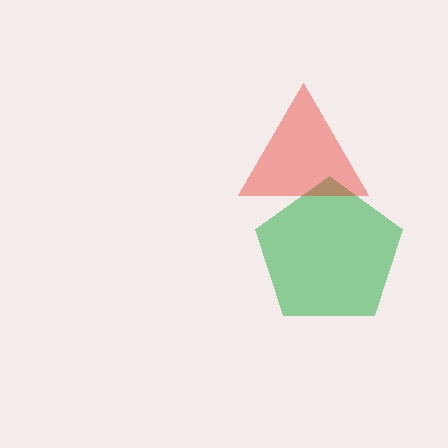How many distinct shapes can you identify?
There are 2 distinct shapes: a green pentagon, a red triangle.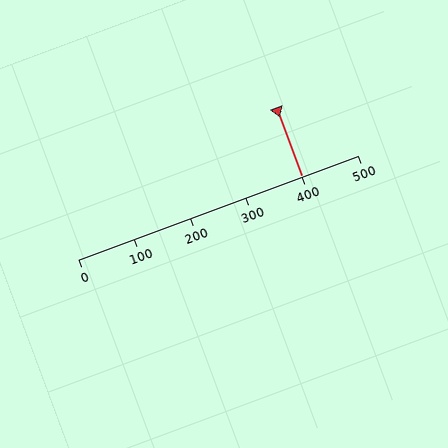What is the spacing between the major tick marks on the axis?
The major ticks are spaced 100 apart.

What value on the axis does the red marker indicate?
The marker indicates approximately 400.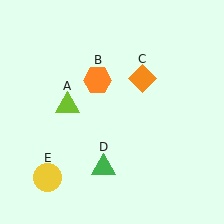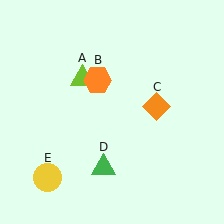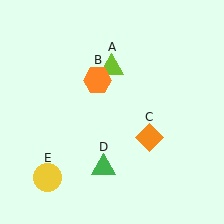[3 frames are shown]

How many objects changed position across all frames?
2 objects changed position: lime triangle (object A), orange diamond (object C).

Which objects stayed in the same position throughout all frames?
Orange hexagon (object B) and green triangle (object D) and yellow circle (object E) remained stationary.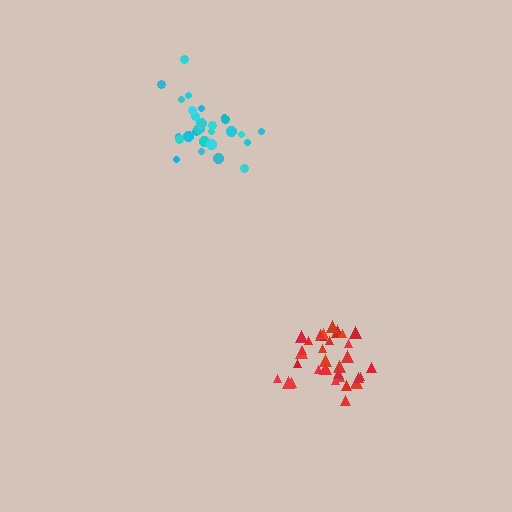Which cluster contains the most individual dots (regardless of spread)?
Red (33).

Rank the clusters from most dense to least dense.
red, cyan.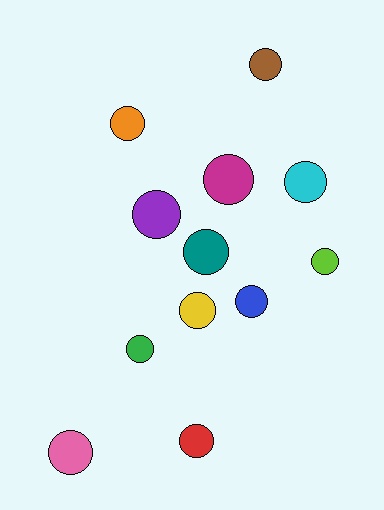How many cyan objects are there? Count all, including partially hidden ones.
There is 1 cyan object.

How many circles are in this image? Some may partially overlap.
There are 12 circles.